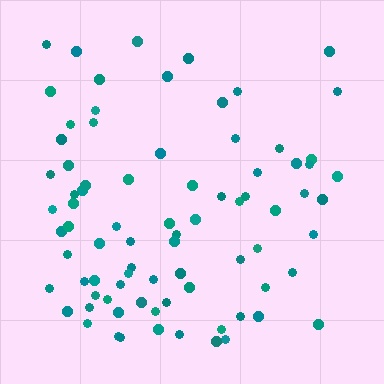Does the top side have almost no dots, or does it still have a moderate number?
Still a moderate number, just noticeably fewer than the bottom.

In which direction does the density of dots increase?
From top to bottom, with the bottom side densest.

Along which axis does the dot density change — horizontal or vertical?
Vertical.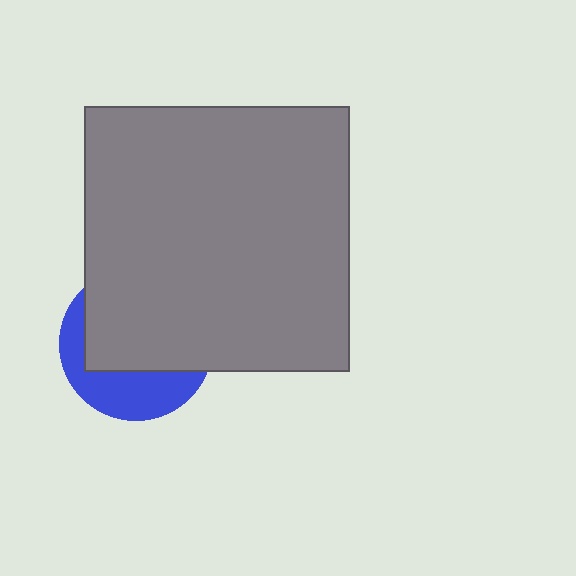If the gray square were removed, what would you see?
You would see the complete blue circle.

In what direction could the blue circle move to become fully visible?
The blue circle could move down. That would shift it out from behind the gray square entirely.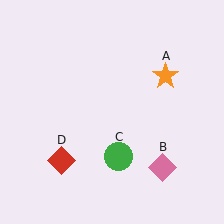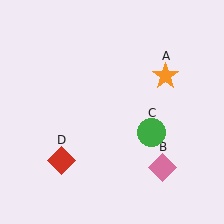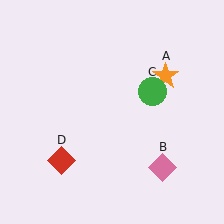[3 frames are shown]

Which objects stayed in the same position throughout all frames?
Orange star (object A) and pink diamond (object B) and red diamond (object D) remained stationary.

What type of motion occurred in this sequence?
The green circle (object C) rotated counterclockwise around the center of the scene.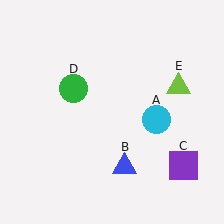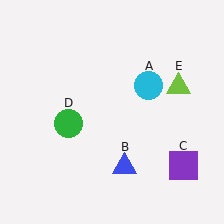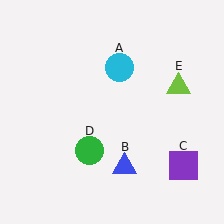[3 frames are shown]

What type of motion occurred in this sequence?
The cyan circle (object A), green circle (object D) rotated counterclockwise around the center of the scene.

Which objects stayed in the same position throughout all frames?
Blue triangle (object B) and purple square (object C) and lime triangle (object E) remained stationary.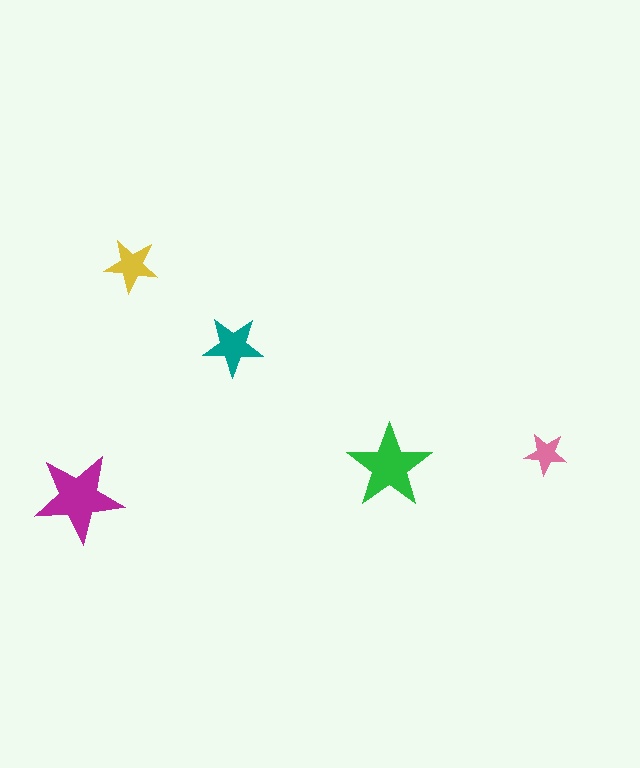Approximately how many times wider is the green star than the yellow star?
About 1.5 times wider.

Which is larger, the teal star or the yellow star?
The teal one.